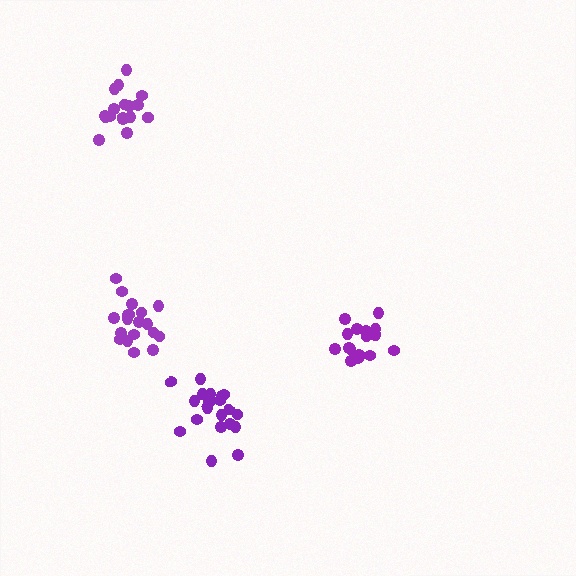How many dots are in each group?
Group 1: 19 dots, Group 2: 20 dots, Group 3: 19 dots, Group 4: 18 dots (76 total).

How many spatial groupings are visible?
There are 4 spatial groupings.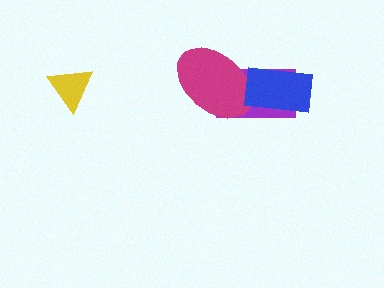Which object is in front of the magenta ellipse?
The blue rectangle is in front of the magenta ellipse.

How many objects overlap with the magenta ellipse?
2 objects overlap with the magenta ellipse.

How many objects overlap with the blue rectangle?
2 objects overlap with the blue rectangle.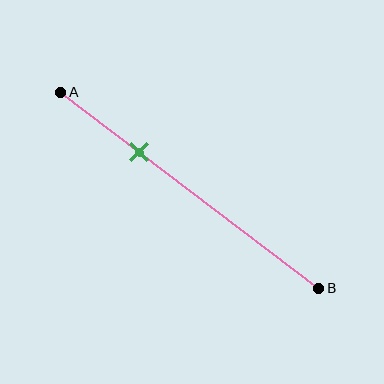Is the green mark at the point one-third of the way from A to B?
Yes, the mark is approximately at the one-third point.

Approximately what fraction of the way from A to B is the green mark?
The green mark is approximately 30% of the way from A to B.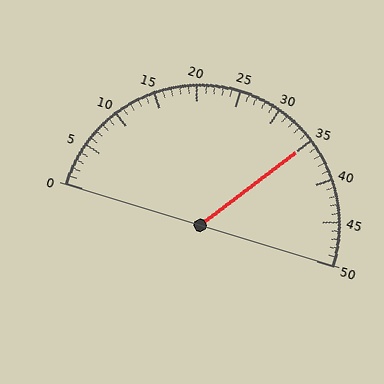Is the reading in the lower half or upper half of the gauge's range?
The reading is in the upper half of the range (0 to 50).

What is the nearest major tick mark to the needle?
The nearest major tick mark is 35.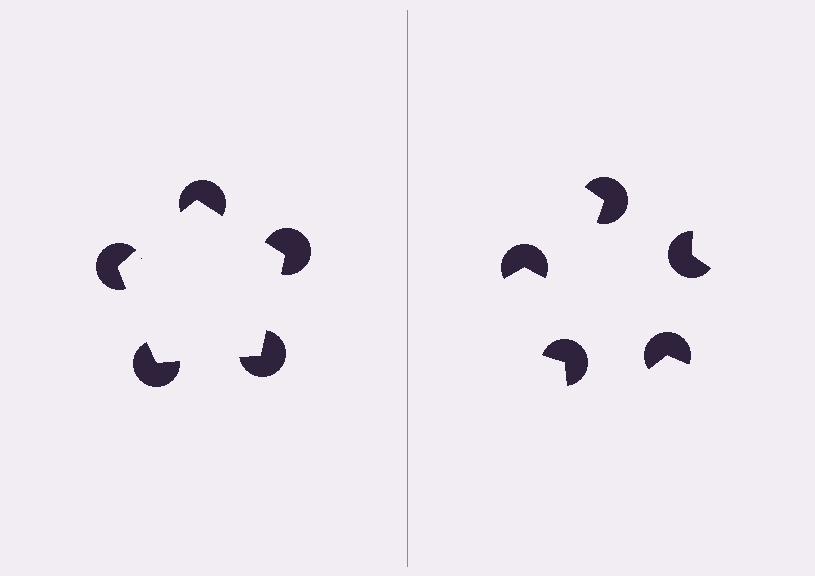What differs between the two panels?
The pac-man discs are positioned identically on both sides; only the wedge orientations differ. On the left they align to a pentagon; on the right they are misaligned.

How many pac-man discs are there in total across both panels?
10 — 5 on each side.